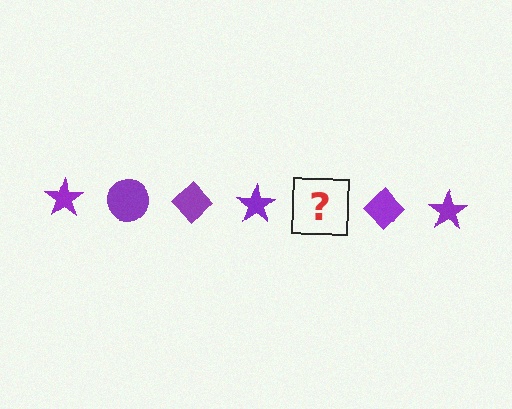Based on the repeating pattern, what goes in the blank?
The blank should be a purple circle.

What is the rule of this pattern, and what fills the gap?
The rule is that the pattern cycles through star, circle, diamond shapes in purple. The gap should be filled with a purple circle.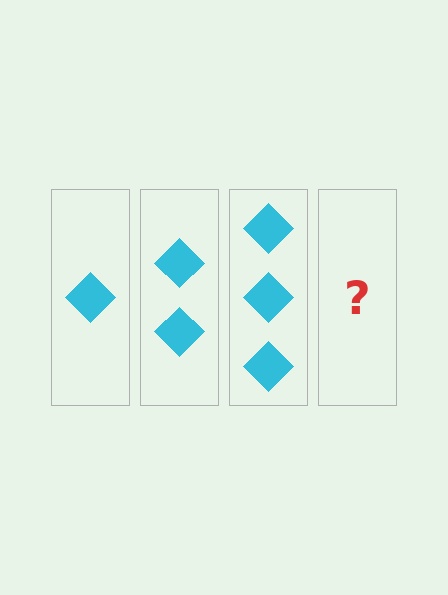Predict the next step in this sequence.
The next step is 4 diamonds.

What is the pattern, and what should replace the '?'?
The pattern is that each step adds one more diamond. The '?' should be 4 diamonds.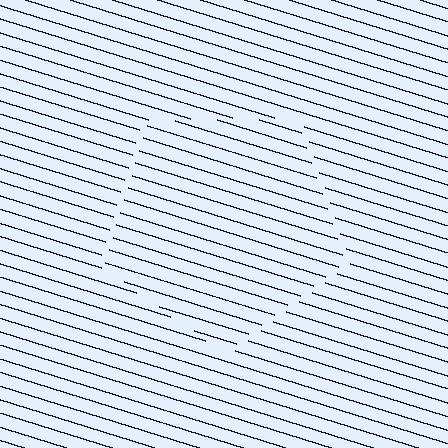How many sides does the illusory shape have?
5 sides — the line-ends trace a pentagon.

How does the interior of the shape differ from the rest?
The interior of the shape contains the same grating, shifted by half a period — the contour is defined by the phase discontinuity where line-ends from the inner and outer gratings abut.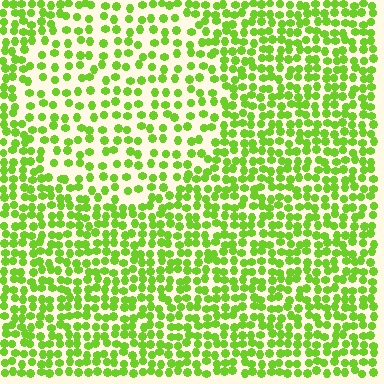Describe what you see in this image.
The image contains small lime elements arranged at two different densities. A circle-shaped region is visible where the elements are less densely packed than the surrounding area.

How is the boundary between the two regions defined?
The boundary is defined by a change in element density (approximately 1.8x ratio). All elements are the same color, size, and shape.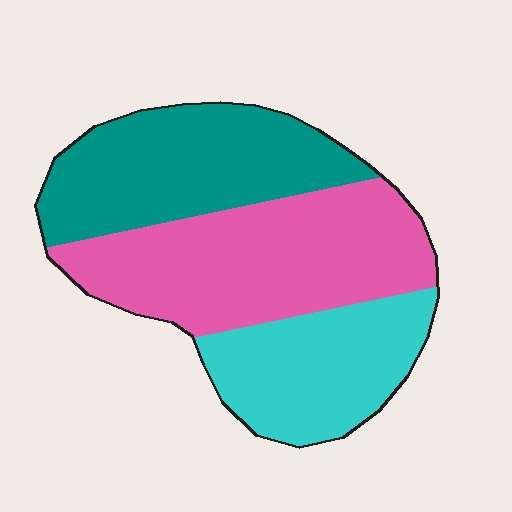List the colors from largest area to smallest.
From largest to smallest: pink, teal, cyan.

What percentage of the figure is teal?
Teal covers roughly 35% of the figure.